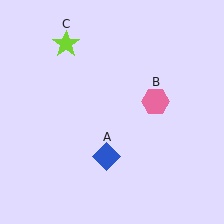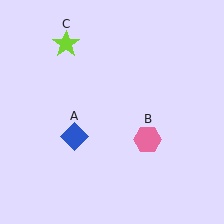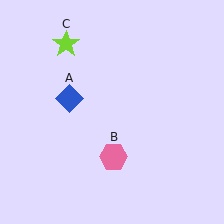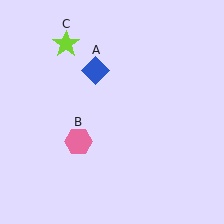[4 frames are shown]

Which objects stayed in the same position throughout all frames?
Lime star (object C) remained stationary.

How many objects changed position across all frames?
2 objects changed position: blue diamond (object A), pink hexagon (object B).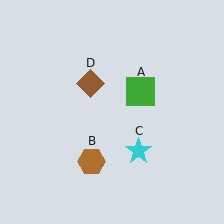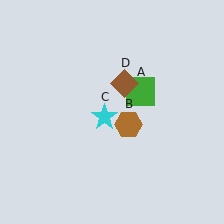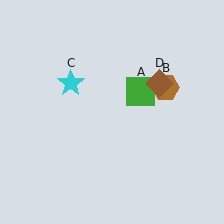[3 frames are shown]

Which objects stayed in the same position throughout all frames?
Green square (object A) remained stationary.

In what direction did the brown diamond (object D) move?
The brown diamond (object D) moved right.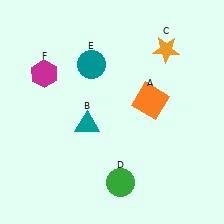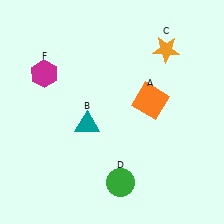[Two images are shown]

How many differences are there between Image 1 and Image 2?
There is 1 difference between the two images.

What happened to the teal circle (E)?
The teal circle (E) was removed in Image 2. It was in the top-left area of Image 1.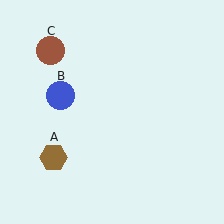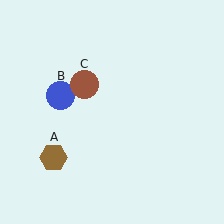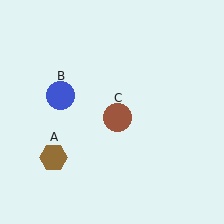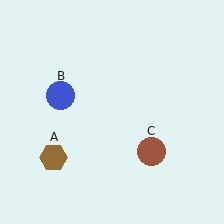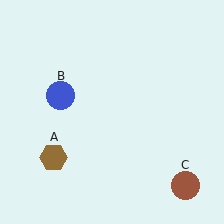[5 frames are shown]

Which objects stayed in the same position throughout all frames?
Brown hexagon (object A) and blue circle (object B) remained stationary.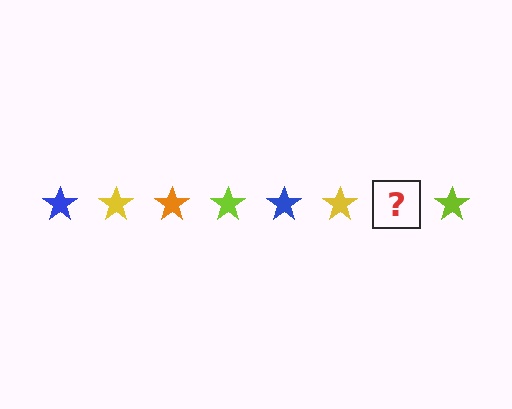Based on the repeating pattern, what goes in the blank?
The blank should be an orange star.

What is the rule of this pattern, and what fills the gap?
The rule is that the pattern cycles through blue, yellow, orange, lime stars. The gap should be filled with an orange star.